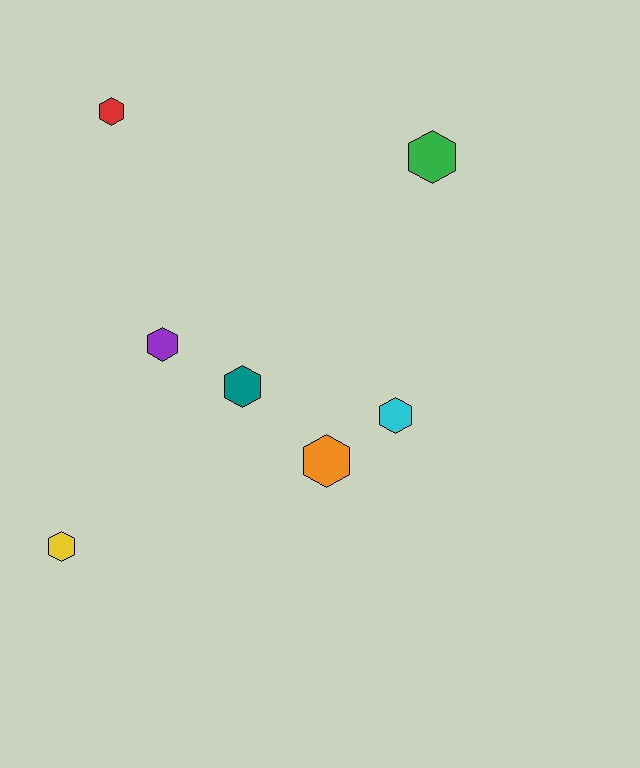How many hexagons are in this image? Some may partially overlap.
There are 7 hexagons.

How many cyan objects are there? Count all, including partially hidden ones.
There is 1 cyan object.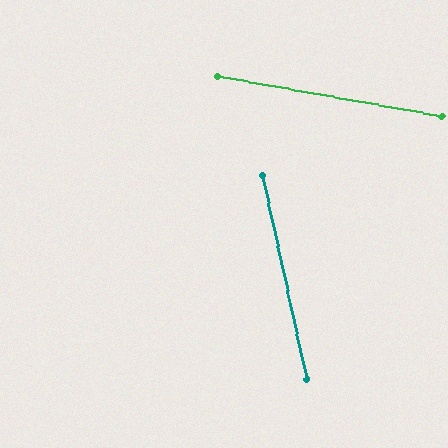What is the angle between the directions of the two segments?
Approximately 68 degrees.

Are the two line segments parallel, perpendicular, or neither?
Neither parallel nor perpendicular — they differ by about 68°.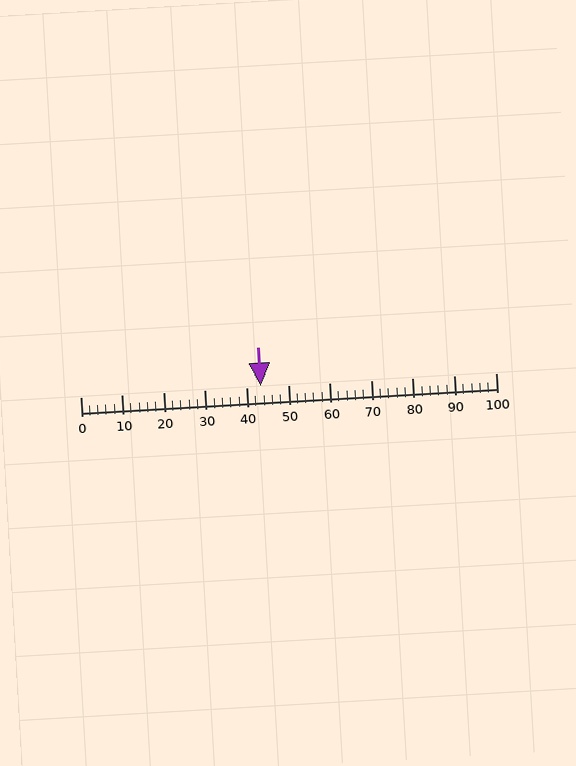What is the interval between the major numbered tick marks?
The major tick marks are spaced 10 units apart.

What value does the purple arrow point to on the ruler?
The purple arrow points to approximately 43.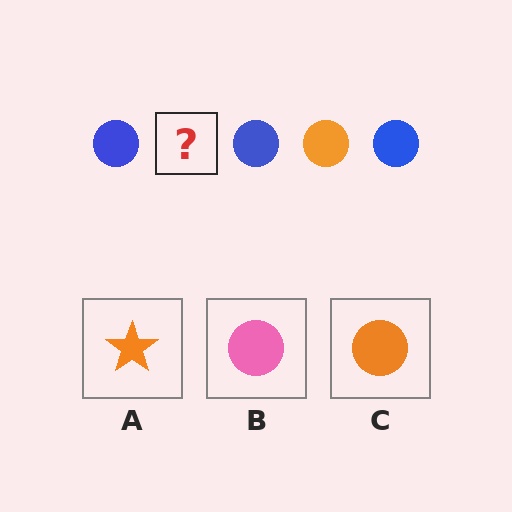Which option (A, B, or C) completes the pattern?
C.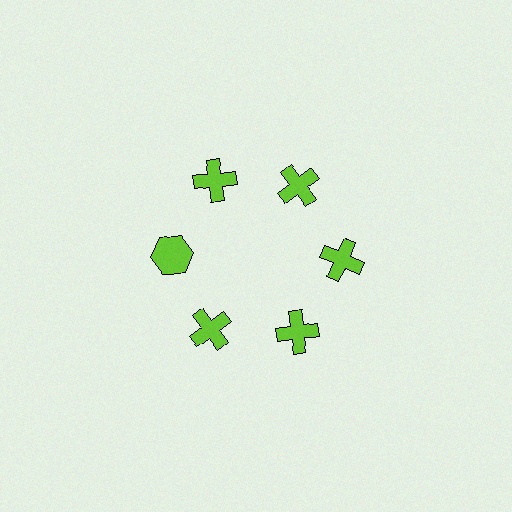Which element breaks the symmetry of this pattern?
The lime hexagon at roughly the 9 o'clock position breaks the symmetry. All other shapes are lime crosses.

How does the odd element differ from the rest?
It has a different shape: hexagon instead of cross.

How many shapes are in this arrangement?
There are 6 shapes arranged in a ring pattern.